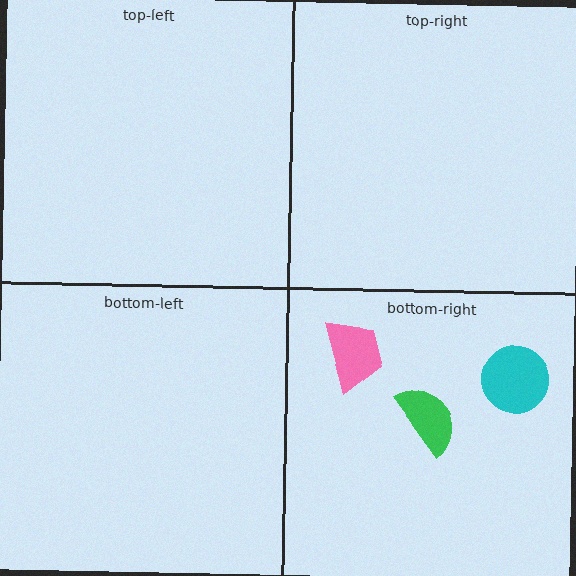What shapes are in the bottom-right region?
The cyan circle, the pink trapezoid, the green semicircle.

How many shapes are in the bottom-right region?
3.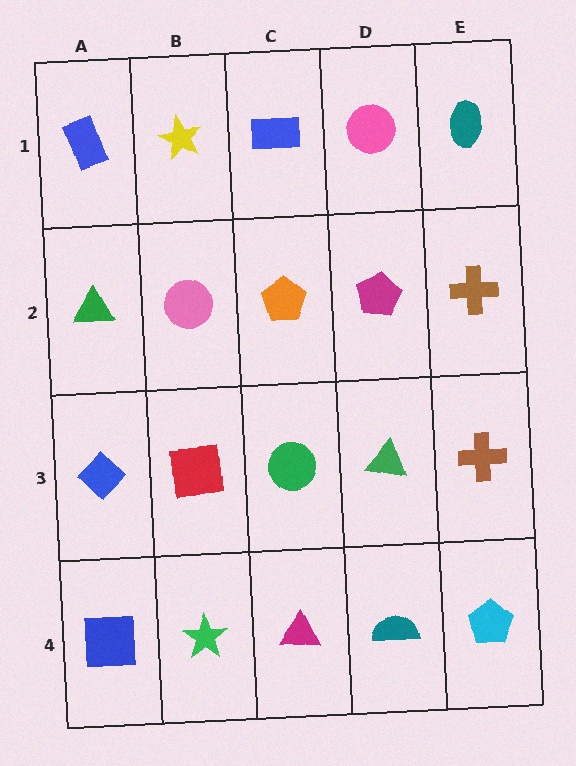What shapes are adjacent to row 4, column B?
A red square (row 3, column B), a blue square (row 4, column A), a magenta triangle (row 4, column C).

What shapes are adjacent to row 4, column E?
A brown cross (row 3, column E), a teal semicircle (row 4, column D).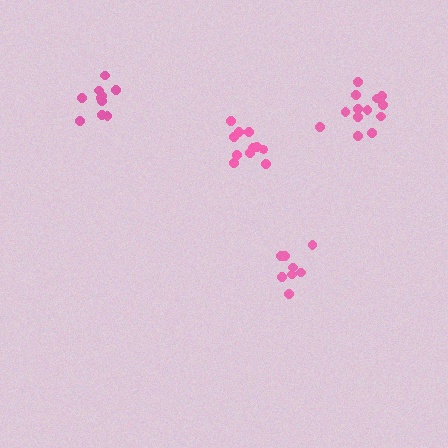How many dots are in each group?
Group 1: 10 dots, Group 2: 8 dots, Group 3: 11 dots, Group 4: 13 dots (42 total).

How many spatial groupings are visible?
There are 4 spatial groupings.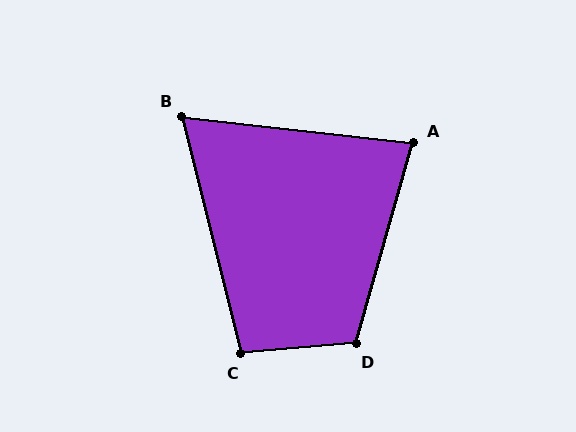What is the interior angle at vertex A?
Approximately 81 degrees (acute).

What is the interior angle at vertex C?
Approximately 99 degrees (obtuse).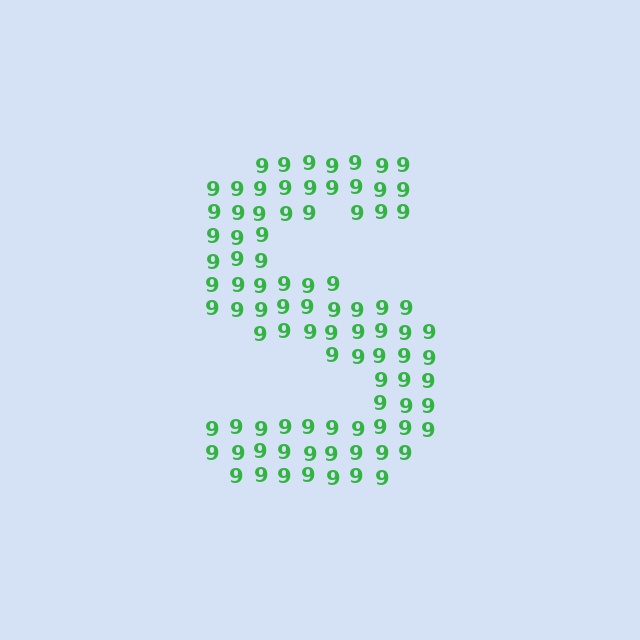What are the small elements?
The small elements are digit 9's.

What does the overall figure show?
The overall figure shows the letter S.